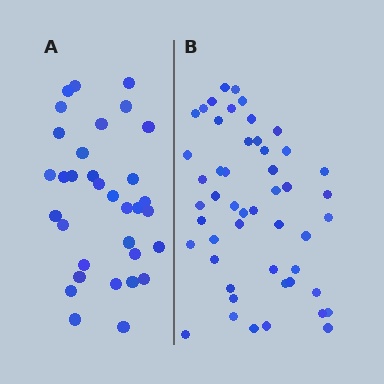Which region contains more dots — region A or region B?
Region B (the right region) has more dots.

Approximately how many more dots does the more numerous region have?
Region B has approximately 15 more dots than region A.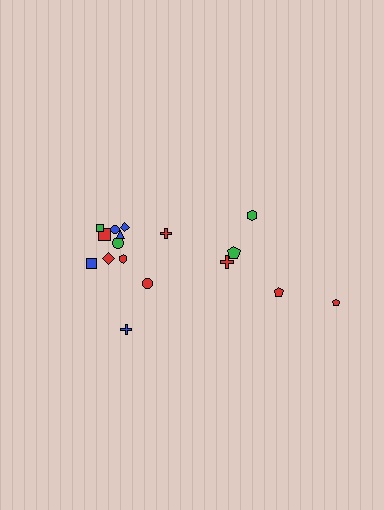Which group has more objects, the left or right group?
The left group.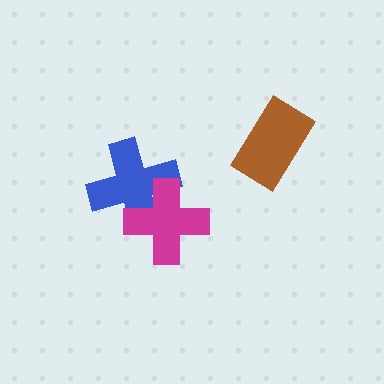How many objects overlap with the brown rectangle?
0 objects overlap with the brown rectangle.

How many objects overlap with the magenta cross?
1 object overlaps with the magenta cross.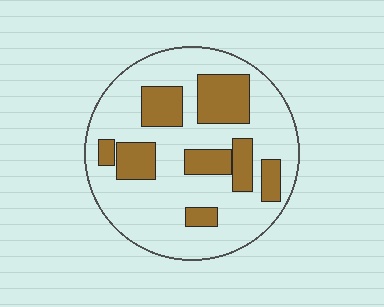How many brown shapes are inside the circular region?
8.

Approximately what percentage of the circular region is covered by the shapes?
Approximately 30%.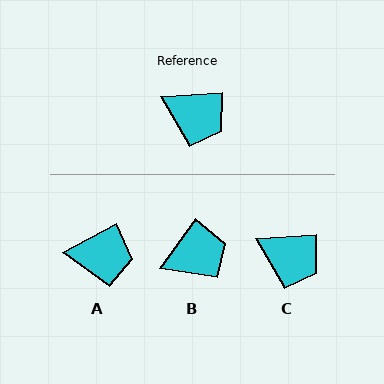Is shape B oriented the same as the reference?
No, it is off by about 51 degrees.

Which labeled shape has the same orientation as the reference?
C.